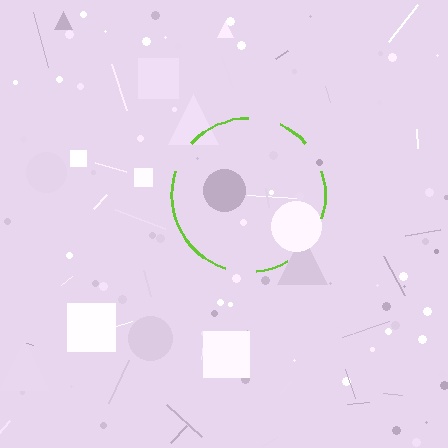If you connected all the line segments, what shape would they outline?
They would outline a circle.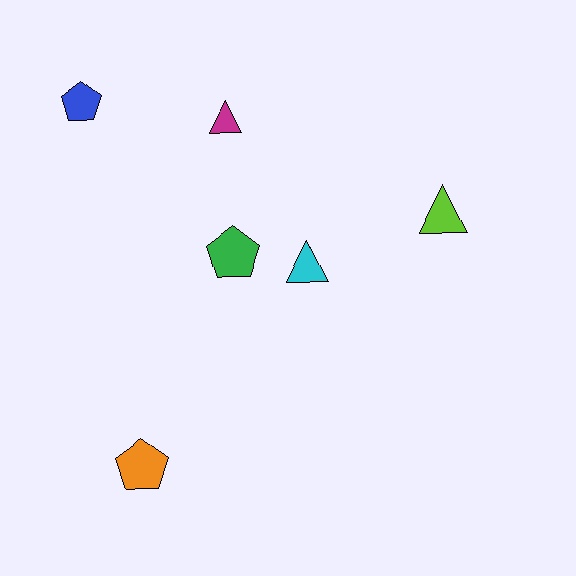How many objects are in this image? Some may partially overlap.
There are 6 objects.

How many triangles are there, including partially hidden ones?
There are 3 triangles.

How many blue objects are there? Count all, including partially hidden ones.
There is 1 blue object.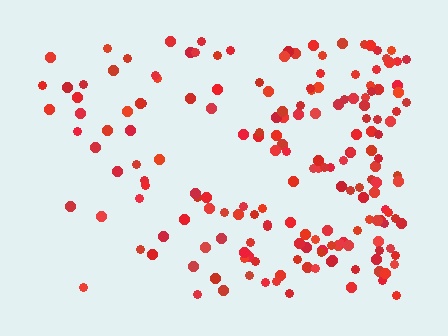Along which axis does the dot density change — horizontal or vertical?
Horizontal.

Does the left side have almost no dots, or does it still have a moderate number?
Still a moderate number, just noticeably fewer than the right.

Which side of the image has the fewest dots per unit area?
The left.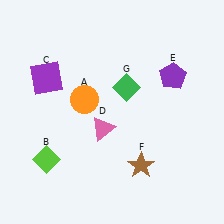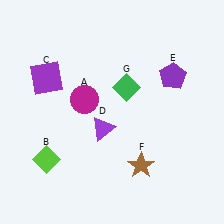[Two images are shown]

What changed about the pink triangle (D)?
In Image 1, D is pink. In Image 2, it changed to purple.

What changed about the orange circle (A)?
In Image 1, A is orange. In Image 2, it changed to magenta.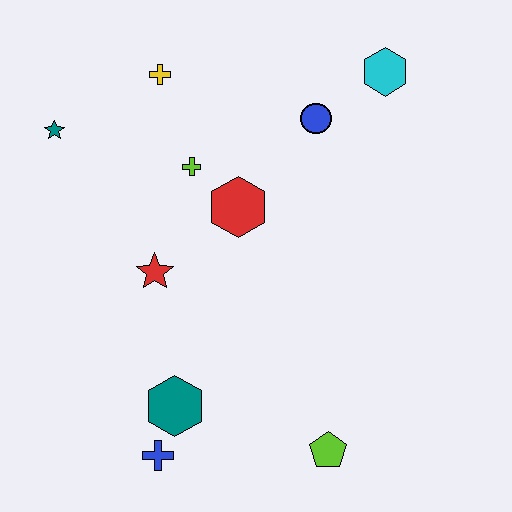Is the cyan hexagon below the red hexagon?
No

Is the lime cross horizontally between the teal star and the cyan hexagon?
Yes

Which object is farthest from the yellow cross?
The lime pentagon is farthest from the yellow cross.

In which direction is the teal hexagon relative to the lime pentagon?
The teal hexagon is to the left of the lime pentagon.